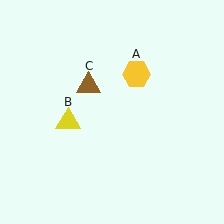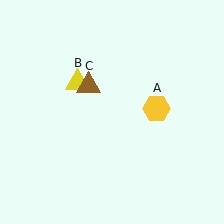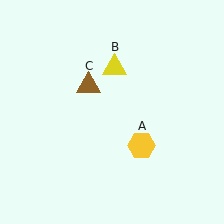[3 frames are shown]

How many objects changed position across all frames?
2 objects changed position: yellow hexagon (object A), yellow triangle (object B).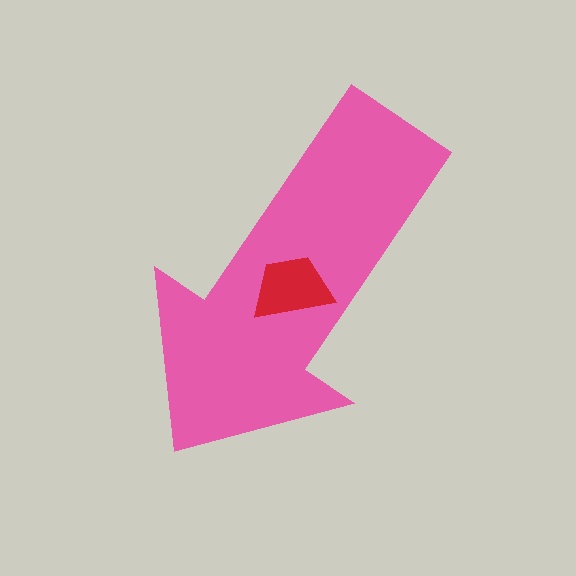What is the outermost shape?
The pink arrow.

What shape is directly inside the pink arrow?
The red trapezoid.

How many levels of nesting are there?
2.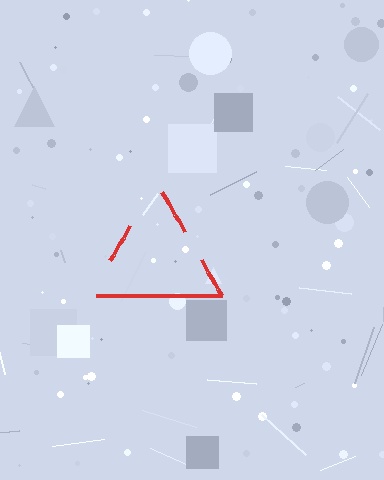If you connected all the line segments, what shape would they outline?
They would outline a triangle.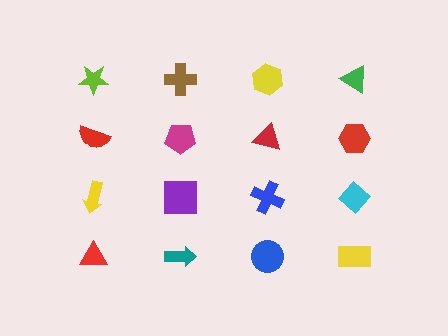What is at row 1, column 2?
A brown cross.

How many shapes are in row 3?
4 shapes.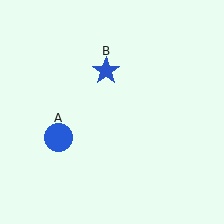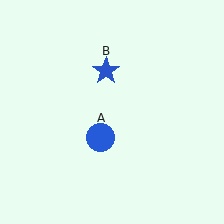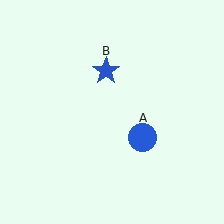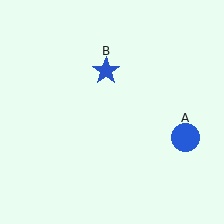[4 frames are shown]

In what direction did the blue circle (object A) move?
The blue circle (object A) moved right.